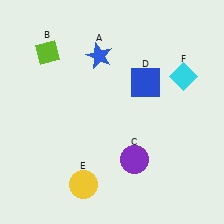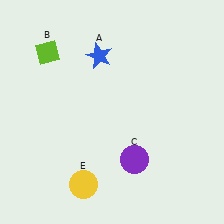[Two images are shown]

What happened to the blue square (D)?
The blue square (D) was removed in Image 2. It was in the top-right area of Image 1.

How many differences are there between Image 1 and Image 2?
There are 2 differences between the two images.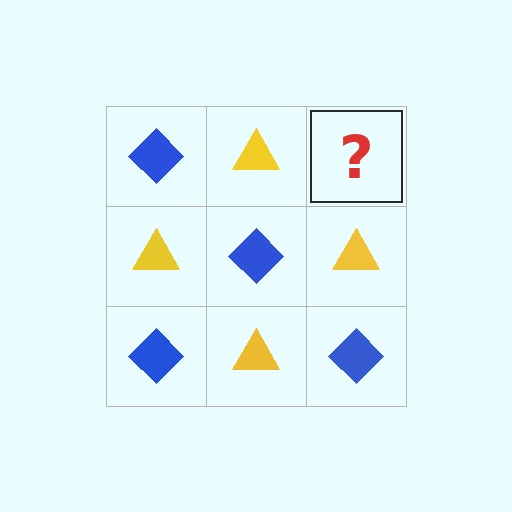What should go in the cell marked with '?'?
The missing cell should contain a blue diamond.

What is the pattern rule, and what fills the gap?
The rule is that it alternates blue diamond and yellow triangle in a checkerboard pattern. The gap should be filled with a blue diamond.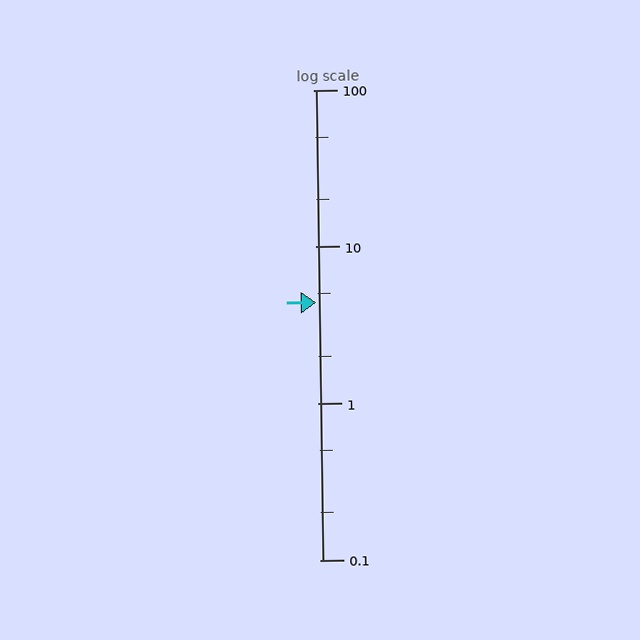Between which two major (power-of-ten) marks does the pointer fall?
The pointer is between 1 and 10.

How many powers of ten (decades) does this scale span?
The scale spans 3 decades, from 0.1 to 100.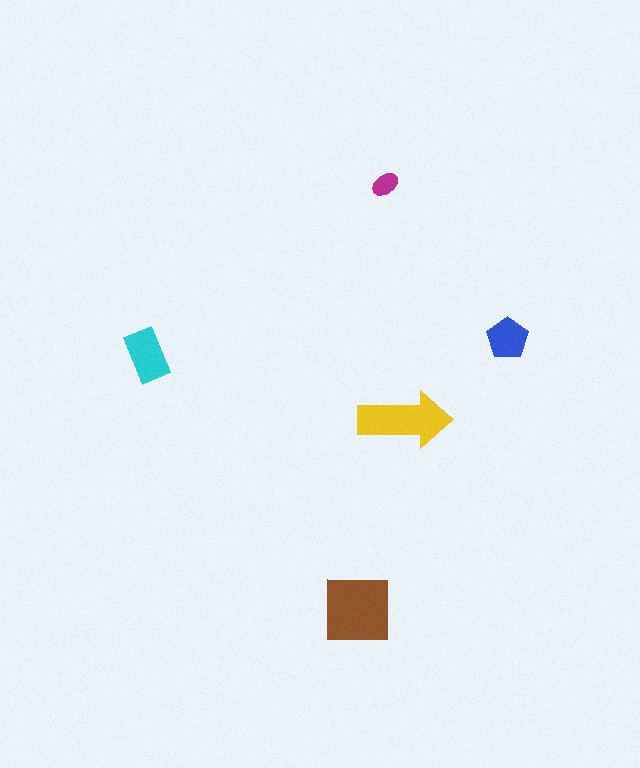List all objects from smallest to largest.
The magenta ellipse, the blue pentagon, the cyan rectangle, the yellow arrow, the brown square.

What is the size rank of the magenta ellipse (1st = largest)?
5th.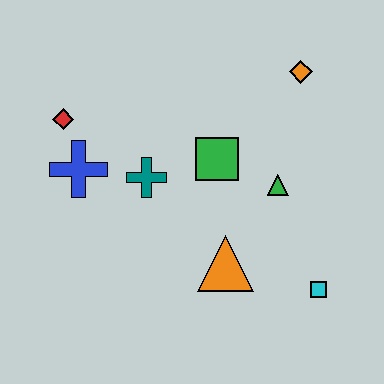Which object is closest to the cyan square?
The orange triangle is closest to the cyan square.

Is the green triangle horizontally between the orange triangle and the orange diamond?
Yes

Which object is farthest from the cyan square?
The red diamond is farthest from the cyan square.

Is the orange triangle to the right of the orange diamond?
No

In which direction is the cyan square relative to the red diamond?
The cyan square is to the right of the red diamond.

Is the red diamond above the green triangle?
Yes